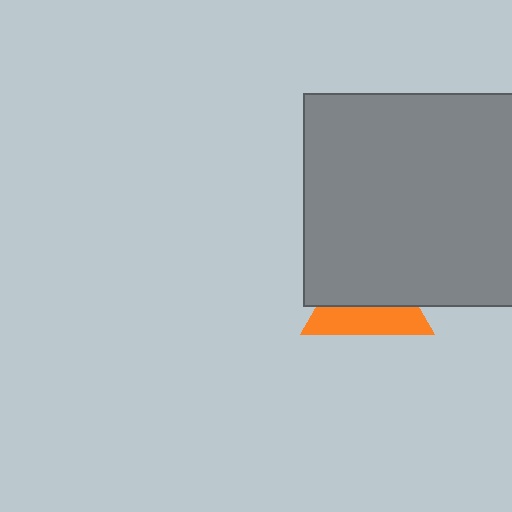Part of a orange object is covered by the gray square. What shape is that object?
It is a triangle.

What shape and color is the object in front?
The object in front is a gray square.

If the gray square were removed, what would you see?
You would see the complete orange triangle.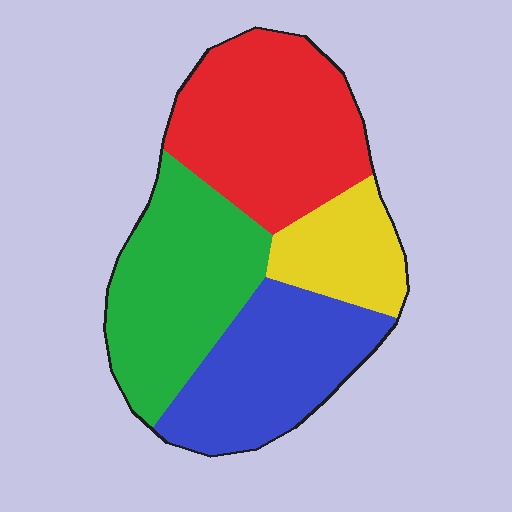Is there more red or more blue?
Red.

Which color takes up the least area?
Yellow, at roughly 15%.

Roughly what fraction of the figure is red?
Red covers about 30% of the figure.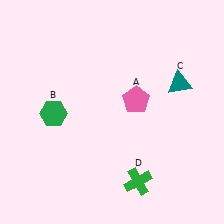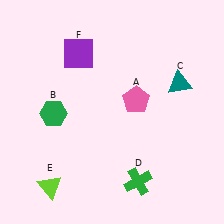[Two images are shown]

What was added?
A lime triangle (E), a purple square (F) were added in Image 2.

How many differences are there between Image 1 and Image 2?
There are 2 differences between the two images.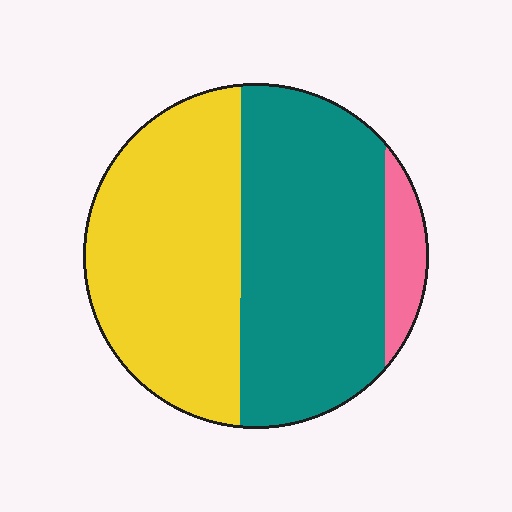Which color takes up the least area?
Pink, at roughly 5%.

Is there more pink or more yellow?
Yellow.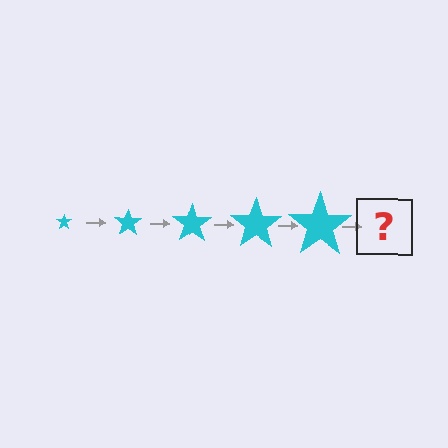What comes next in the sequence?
The next element should be a cyan star, larger than the previous one.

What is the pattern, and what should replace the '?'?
The pattern is that the star gets progressively larger each step. The '?' should be a cyan star, larger than the previous one.